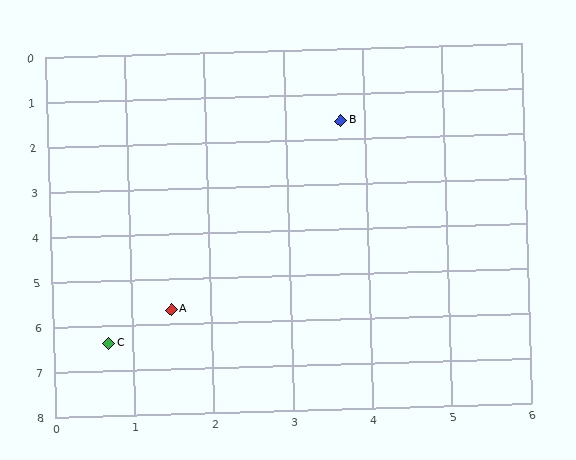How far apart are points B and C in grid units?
Points B and C are about 5.7 grid units apart.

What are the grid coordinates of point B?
Point B is at approximately (3.7, 1.6).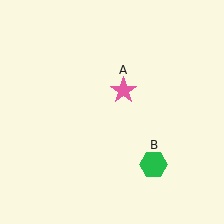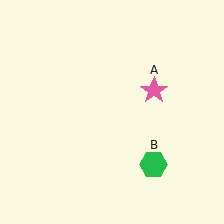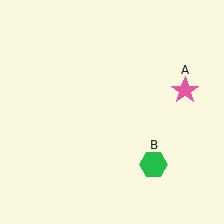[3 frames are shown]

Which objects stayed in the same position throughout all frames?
Green hexagon (object B) remained stationary.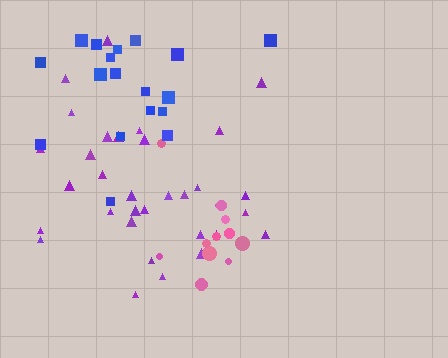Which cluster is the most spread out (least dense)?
Blue.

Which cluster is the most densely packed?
Pink.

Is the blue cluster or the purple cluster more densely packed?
Purple.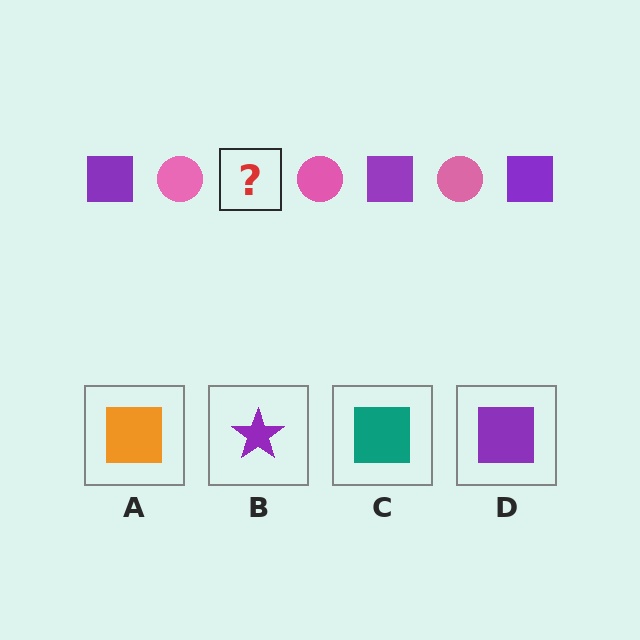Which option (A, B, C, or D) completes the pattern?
D.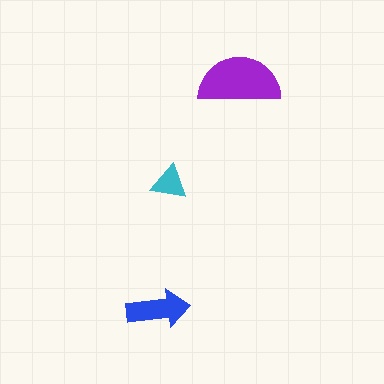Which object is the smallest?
The cyan triangle.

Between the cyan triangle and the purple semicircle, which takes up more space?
The purple semicircle.